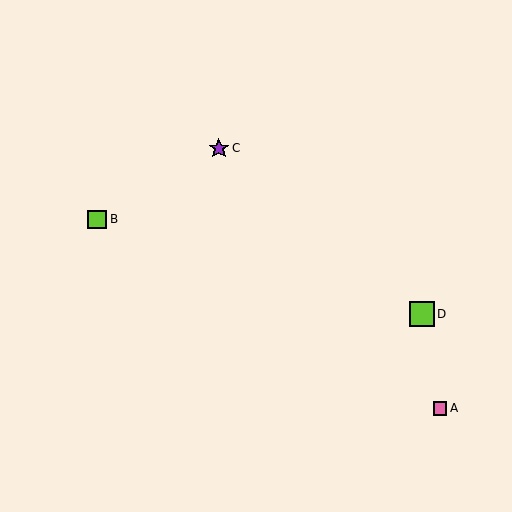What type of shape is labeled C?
Shape C is a purple star.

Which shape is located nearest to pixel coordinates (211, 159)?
The purple star (labeled C) at (219, 148) is nearest to that location.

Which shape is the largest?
The lime square (labeled D) is the largest.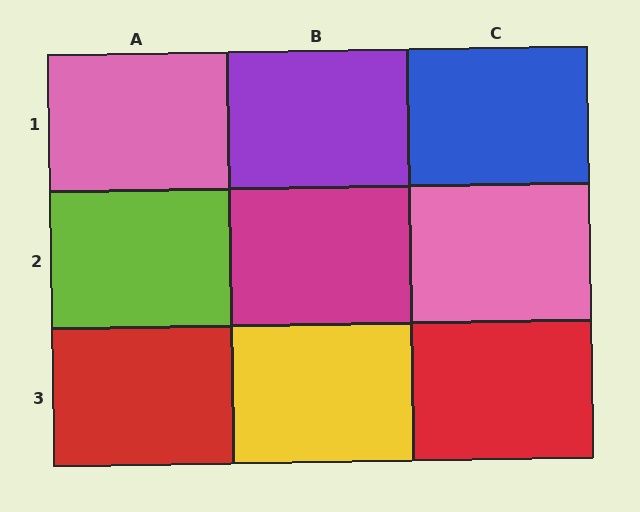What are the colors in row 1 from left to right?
Pink, purple, blue.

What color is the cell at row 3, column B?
Yellow.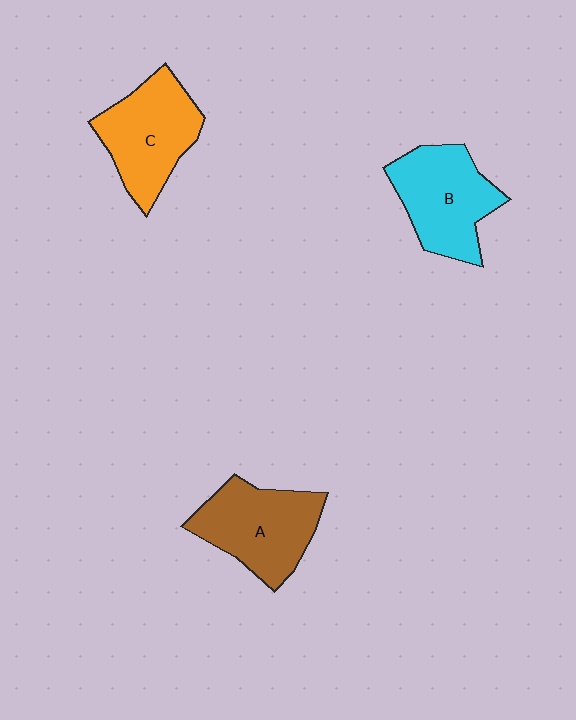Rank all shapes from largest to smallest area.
From largest to smallest: A (brown), B (cyan), C (orange).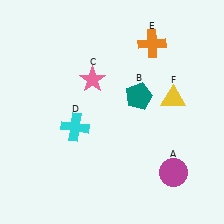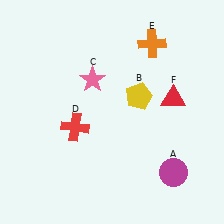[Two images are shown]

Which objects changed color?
B changed from teal to yellow. D changed from cyan to red. F changed from yellow to red.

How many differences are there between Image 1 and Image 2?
There are 3 differences between the two images.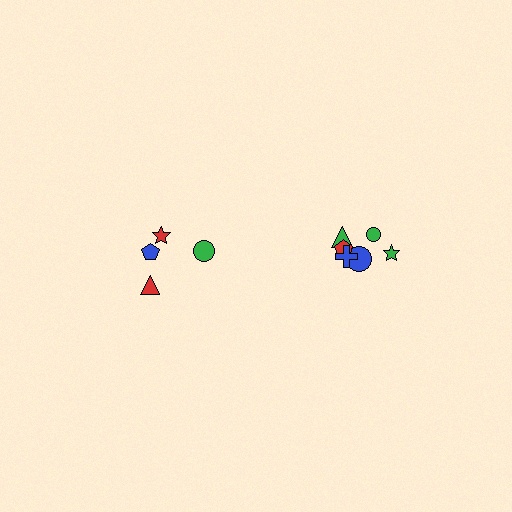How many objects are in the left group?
There are 4 objects.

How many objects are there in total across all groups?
There are 10 objects.